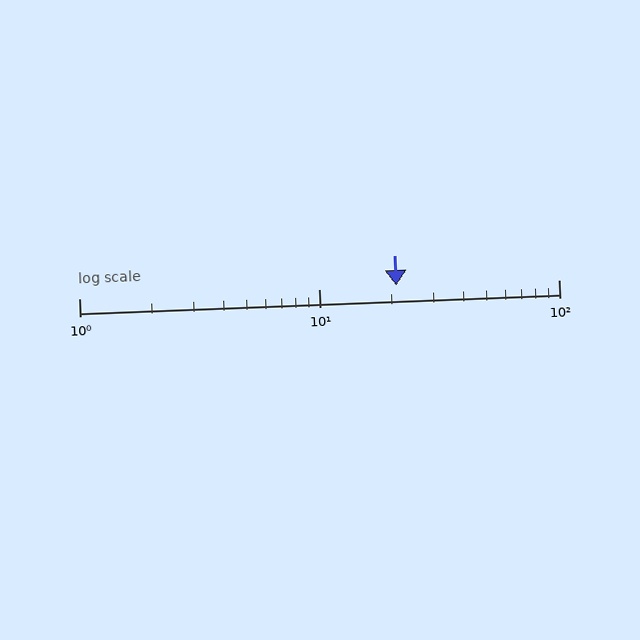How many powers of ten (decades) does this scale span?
The scale spans 2 decades, from 1 to 100.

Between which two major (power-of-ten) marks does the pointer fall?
The pointer is between 10 and 100.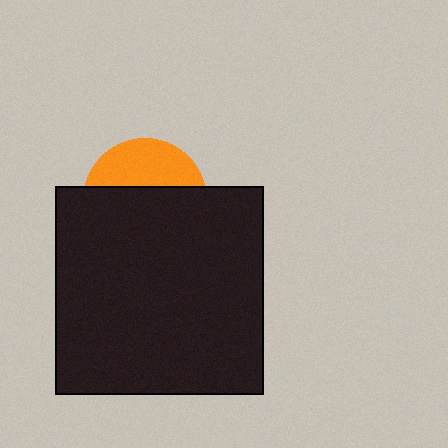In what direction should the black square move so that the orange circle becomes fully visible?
The black square should move down. That is the shortest direction to clear the overlap and leave the orange circle fully visible.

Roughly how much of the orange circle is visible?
A small part of it is visible (roughly 35%).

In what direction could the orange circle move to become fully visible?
The orange circle could move up. That would shift it out from behind the black square entirely.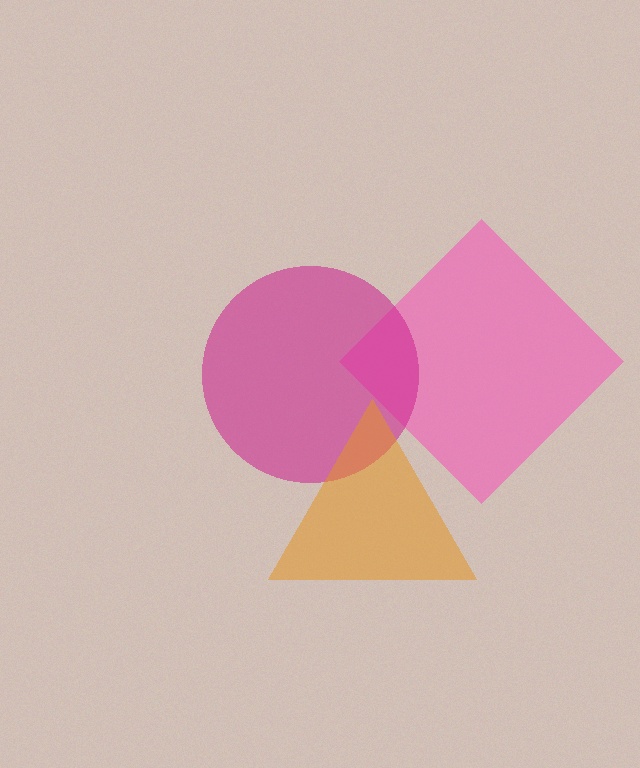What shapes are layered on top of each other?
The layered shapes are: a pink diamond, a magenta circle, an orange triangle.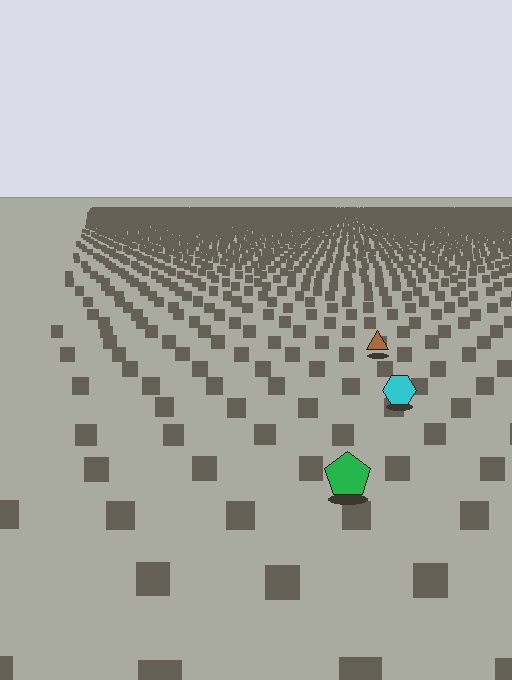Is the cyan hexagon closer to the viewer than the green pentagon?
No. The green pentagon is closer — you can tell from the texture gradient: the ground texture is coarser near it.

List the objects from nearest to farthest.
From nearest to farthest: the green pentagon, the cyan hexagon, the brown triangle.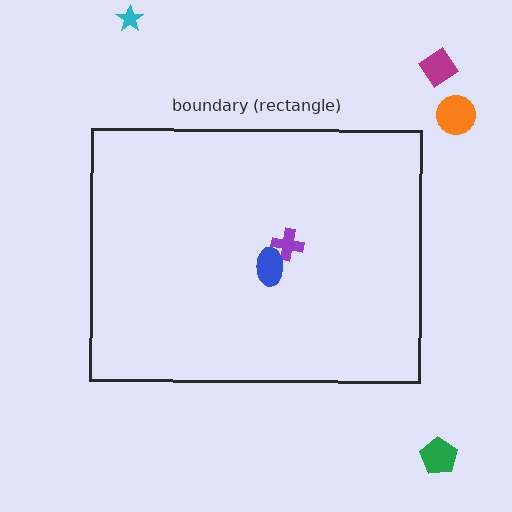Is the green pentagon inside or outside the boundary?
Outside.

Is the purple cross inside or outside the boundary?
Inside.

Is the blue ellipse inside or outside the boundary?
Inside.